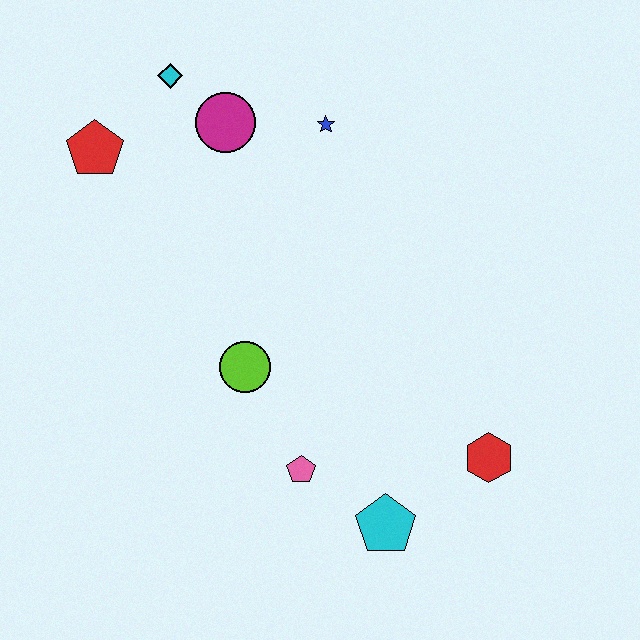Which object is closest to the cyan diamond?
The magenta circle is closest to the cyan diamond.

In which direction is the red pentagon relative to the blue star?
The red pentagon is to the left of the blue star.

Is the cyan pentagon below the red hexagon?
Yes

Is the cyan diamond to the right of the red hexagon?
No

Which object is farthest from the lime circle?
The cyan diamond is farthest from the lime circle.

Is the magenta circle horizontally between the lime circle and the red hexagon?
No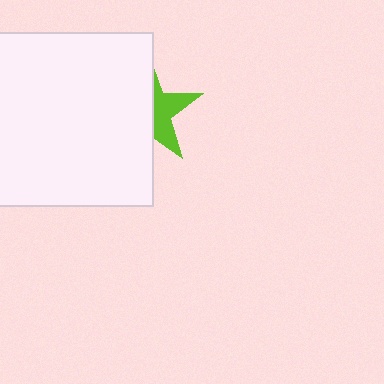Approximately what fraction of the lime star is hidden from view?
Roughly 59% of the lime star is hidden behind the white rectangle.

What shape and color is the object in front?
The object in front is a white rectangle.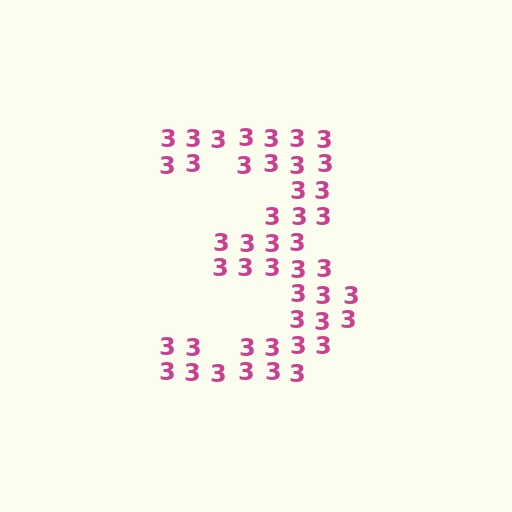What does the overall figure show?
The overall figure shows the digit 3.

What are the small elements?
The small elements are digit 3's.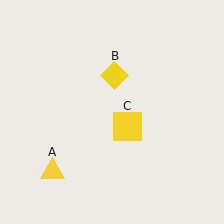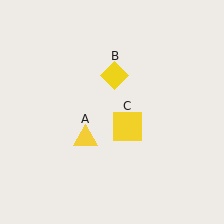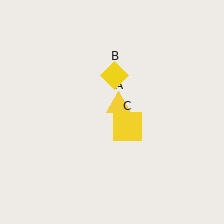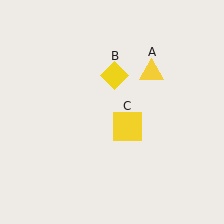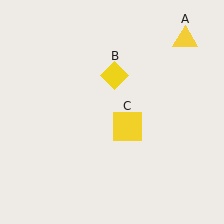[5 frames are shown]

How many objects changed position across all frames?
1 object changed position: yellow triangle (object A).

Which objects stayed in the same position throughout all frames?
Yellow diamond (object B) and yellow square (object C) remained stationary.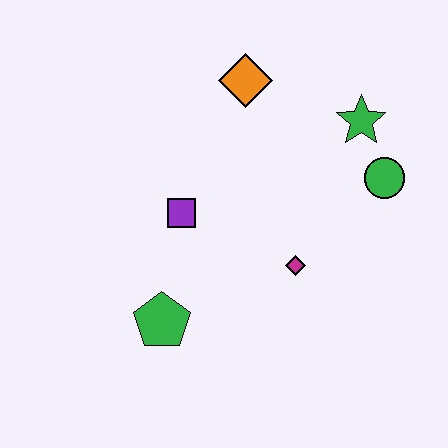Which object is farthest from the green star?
The green pentagon is farthest from the green star.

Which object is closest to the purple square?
The green pentagon is closest to the purple square.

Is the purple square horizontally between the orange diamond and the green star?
No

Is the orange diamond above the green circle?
Yes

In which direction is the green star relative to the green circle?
The green star is above the green circle.